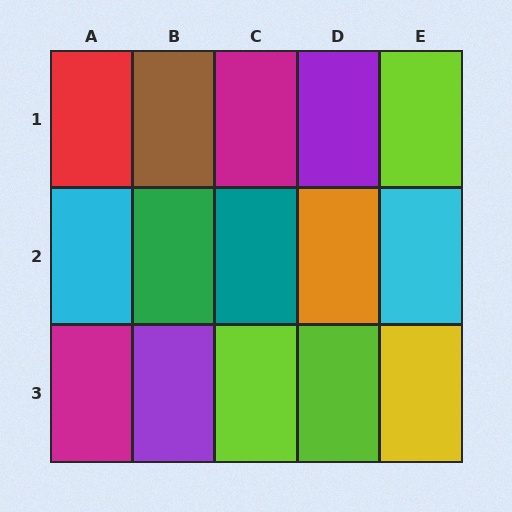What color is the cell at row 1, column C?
Magenta.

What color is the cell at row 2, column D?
Orange.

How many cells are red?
1 cell is red.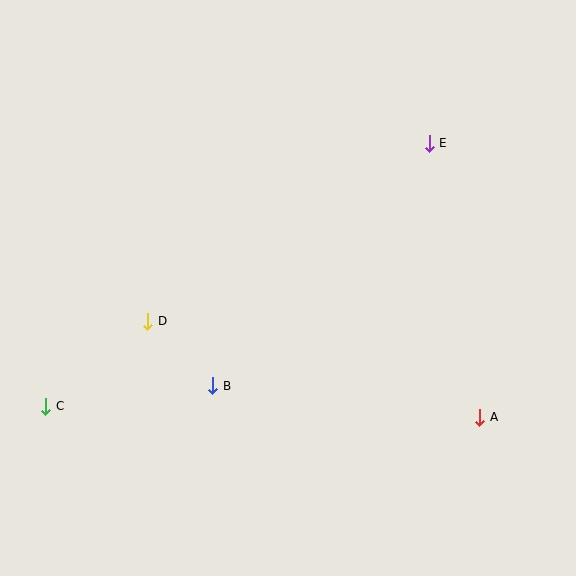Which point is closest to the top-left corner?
Point D is closest to the top-left corner.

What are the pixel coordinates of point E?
Point E is at (429, 143).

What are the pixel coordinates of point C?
Point C is at (46, 406).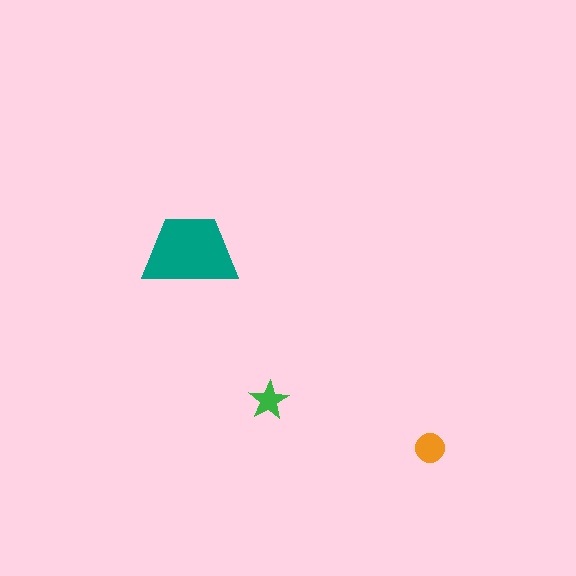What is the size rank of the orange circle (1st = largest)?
2nd.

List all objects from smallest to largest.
The green star, the orange circle, the teal trapezoid.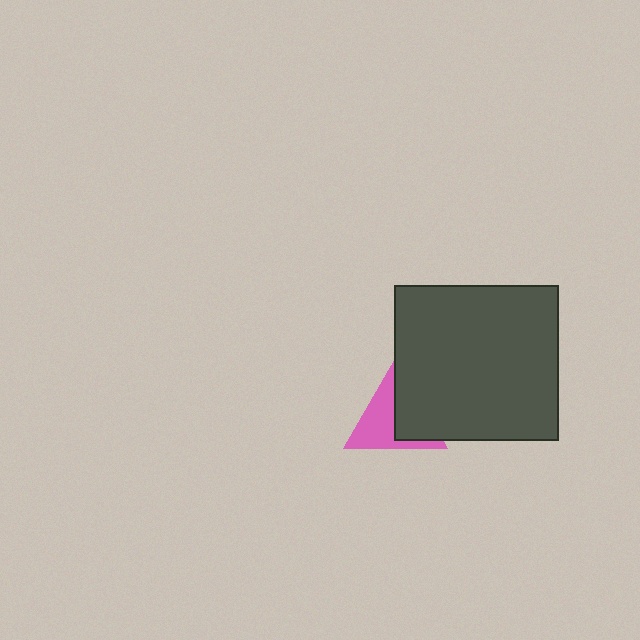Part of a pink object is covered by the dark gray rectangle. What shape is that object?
It is a triangle.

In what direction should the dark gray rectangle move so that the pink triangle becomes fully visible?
The dark gray rectangle should move right. That is the shortest direction to clear the overlap and leave the pink triangle fully visible.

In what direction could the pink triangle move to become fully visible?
The pink triangle could move left. That would shift it out from behind the dark gray rectangle entirely.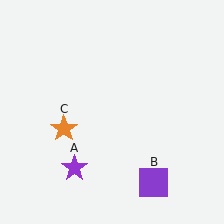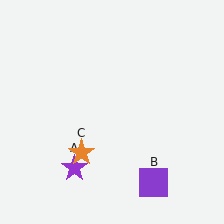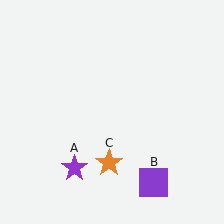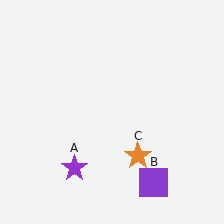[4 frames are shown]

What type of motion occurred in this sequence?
The orange star (object C) rotated counterclockwise around the center of the scene.